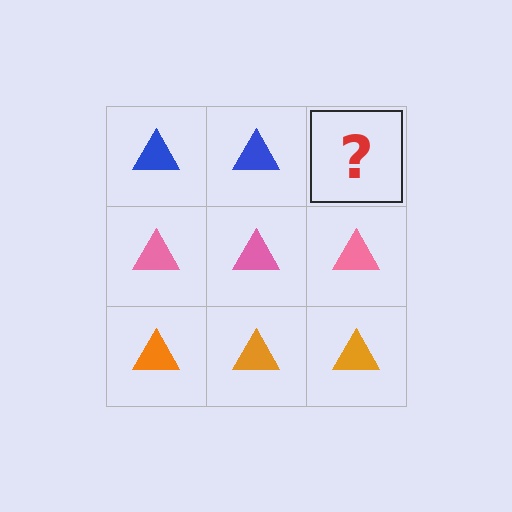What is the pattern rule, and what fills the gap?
The rule is that each row has a consistent color. The gap should be filled with a blue triangle.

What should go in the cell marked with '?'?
The missing cell should contain a blue triangle.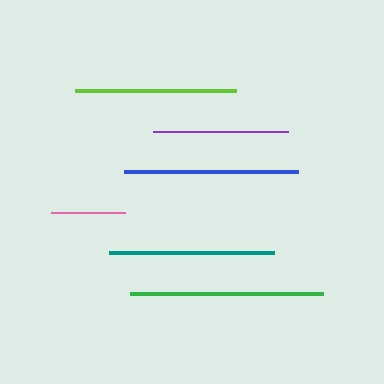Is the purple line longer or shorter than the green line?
The green line is longer than the purple line.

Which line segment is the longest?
The green line is the longest at approximately 192 pixels.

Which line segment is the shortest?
The pink line is the shortest at approximately 73 pixels.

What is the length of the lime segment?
The lime segment is approximately 161 pixels long.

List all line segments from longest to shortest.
From longest to shortest: green, blue, teal, lime, purple, pink.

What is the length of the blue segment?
The blue segment is approximately 174 pixels long.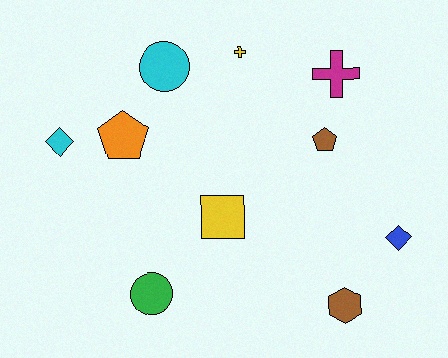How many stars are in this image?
There are no stars.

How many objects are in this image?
There are 10 objects.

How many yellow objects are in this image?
There are 2 yellow objects.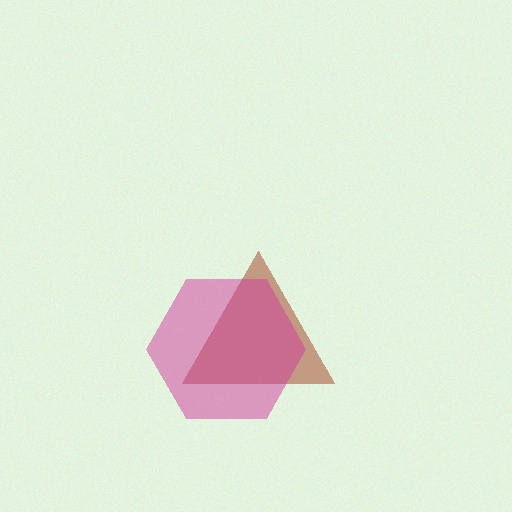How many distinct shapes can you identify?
There are 2 distinct shapes: a brown triangle, a magenta hexagon.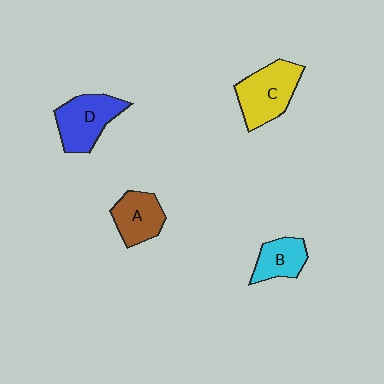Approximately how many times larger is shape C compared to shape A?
Approximately 1.4 times.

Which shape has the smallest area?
Shape B (cyan).